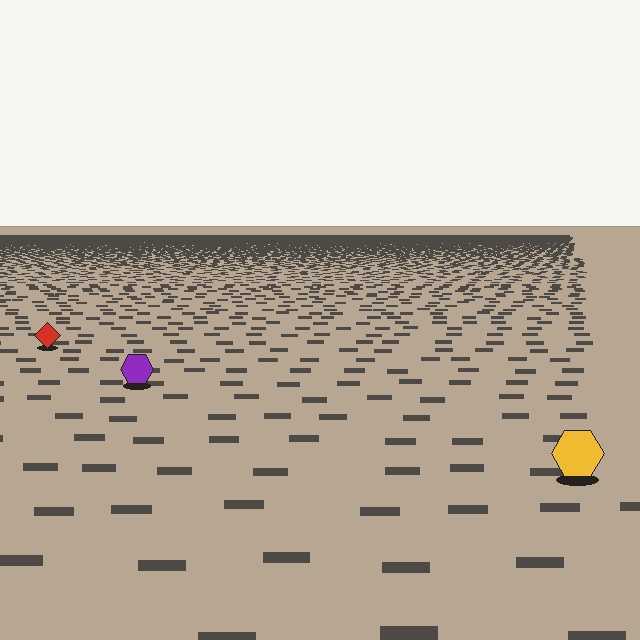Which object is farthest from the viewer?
The red diamond is farthest from the viewer. It appears smaller and the ground texture around it is denser.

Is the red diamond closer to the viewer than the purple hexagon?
No. The purple hexagon is closer — you can tell from the texture gradient: the ground texture is coarser near it.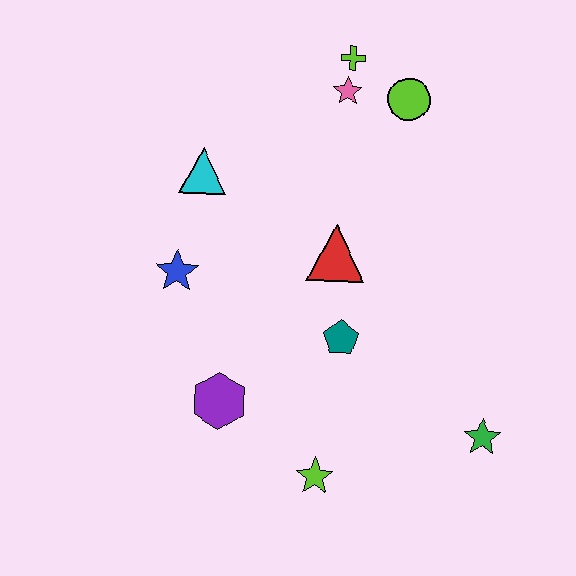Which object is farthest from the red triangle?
The green star is farthest from the red triangle.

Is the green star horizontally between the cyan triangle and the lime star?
No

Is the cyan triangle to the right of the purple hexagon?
No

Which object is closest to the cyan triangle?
The blue star is closest to the cyan triangle.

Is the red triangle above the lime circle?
No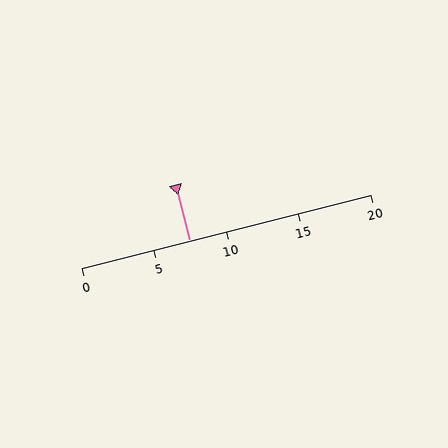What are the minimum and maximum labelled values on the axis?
The axis runs from 0 to 20.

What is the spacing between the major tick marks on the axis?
The major ticks are spaced 5 apart.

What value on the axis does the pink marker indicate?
The marker indicates approximately 7.5.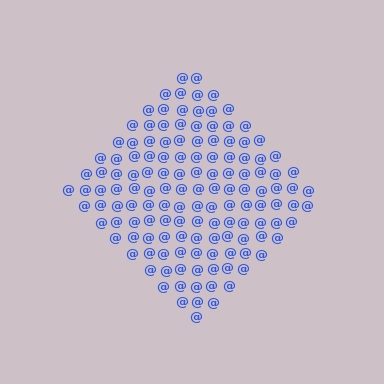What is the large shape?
The large shape is a diamond.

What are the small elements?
The small elements are at signs.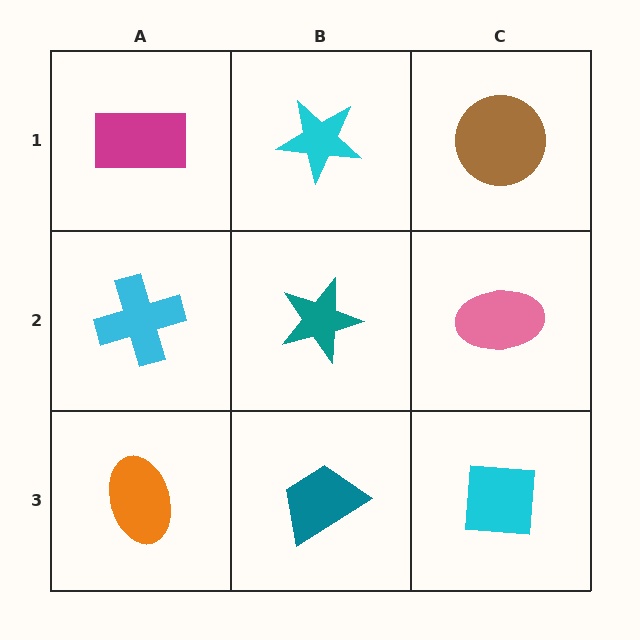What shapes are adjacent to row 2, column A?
A magenta rectangle (row 1, column A), an orange ellipse (row 3, column A), a teal star (row 2, column B).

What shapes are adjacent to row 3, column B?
A teal star (row 2, column B), an orange ellipse (row 3, column A), a cyan square (row 3, column C).